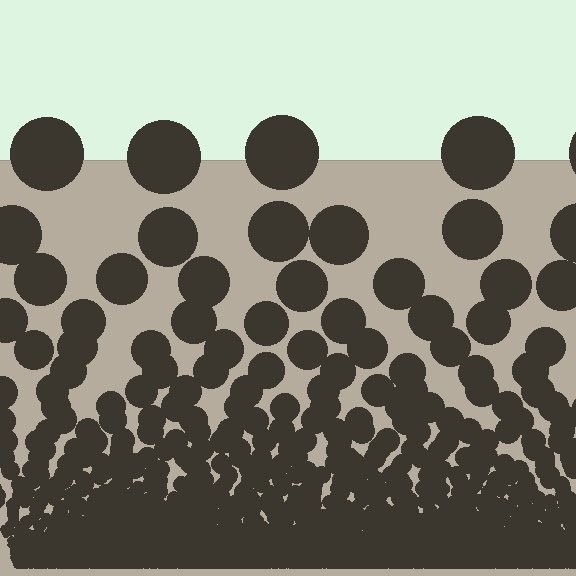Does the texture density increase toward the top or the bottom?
Density increases toward the bottom.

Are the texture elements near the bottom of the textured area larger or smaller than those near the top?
Smaller. The gradient is inverted — elements near the bottom are smaller and denser.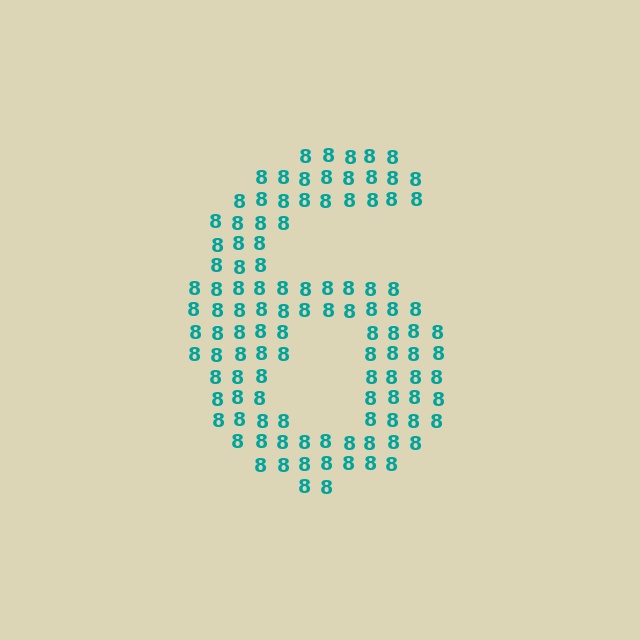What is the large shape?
The large shape is the digit 6.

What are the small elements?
The small elements are digit 8's.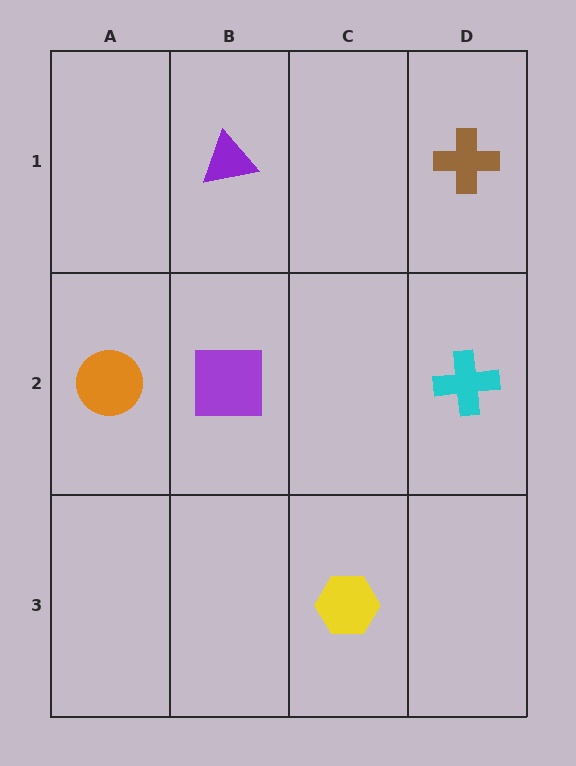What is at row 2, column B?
A purple square.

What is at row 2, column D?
A cyan cross.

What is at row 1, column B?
A purple triangle.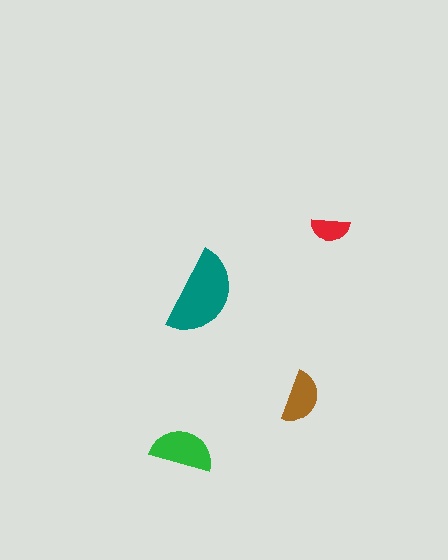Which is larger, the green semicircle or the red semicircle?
The green one.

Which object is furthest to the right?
The red semicircle is rightmost.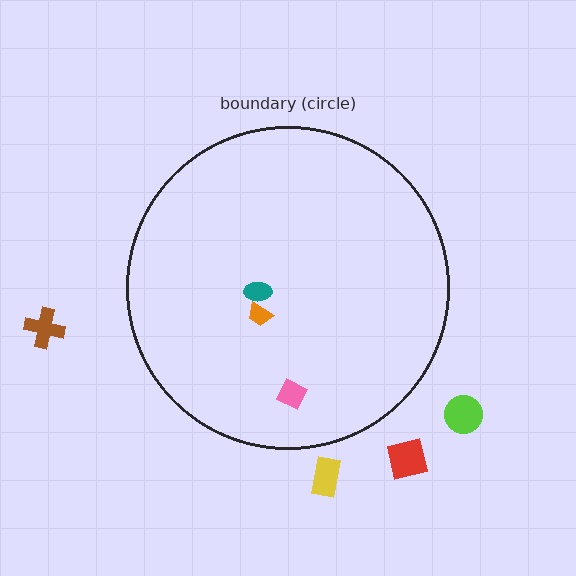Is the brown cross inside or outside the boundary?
Outside.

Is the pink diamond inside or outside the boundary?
Inside.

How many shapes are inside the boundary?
3 inside, 4 outside.